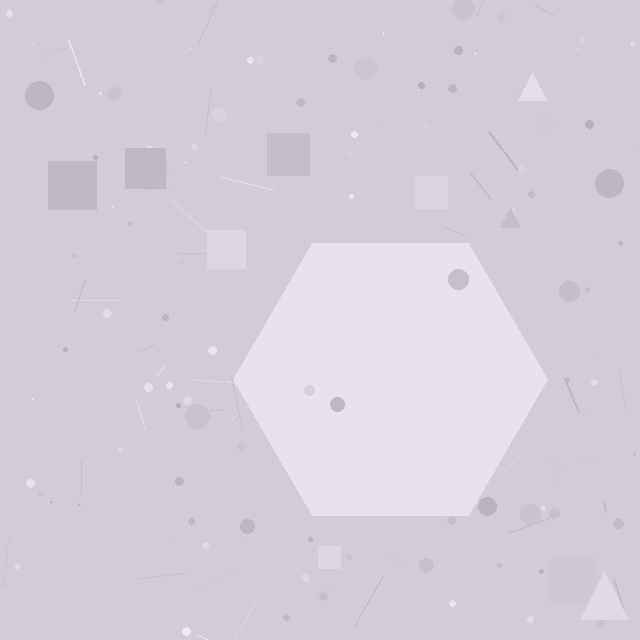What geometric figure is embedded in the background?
A hexagon is embedded in the background.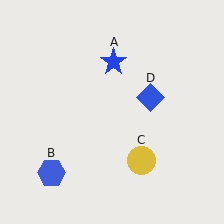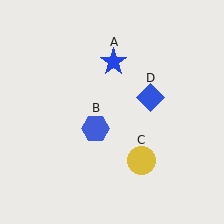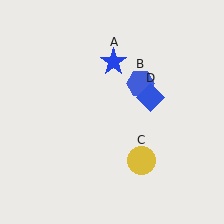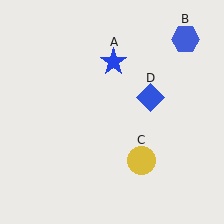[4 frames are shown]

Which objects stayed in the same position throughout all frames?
Blue star (object A) and yellow circle (object C) and blue diamond (object D) remained stationary.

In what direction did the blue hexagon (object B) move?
The blue hexagon (object B) moved up and to the right.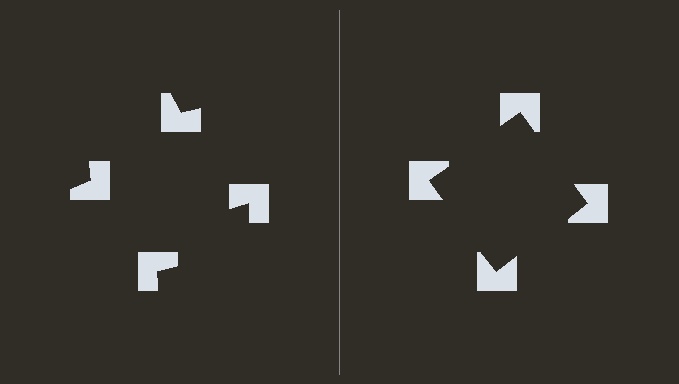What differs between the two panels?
The notched squares are positioned identically on both sides; only the wedge orientations differ. On the right they align to a square; on the left they are misaligned.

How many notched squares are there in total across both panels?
8 — 4 on each side.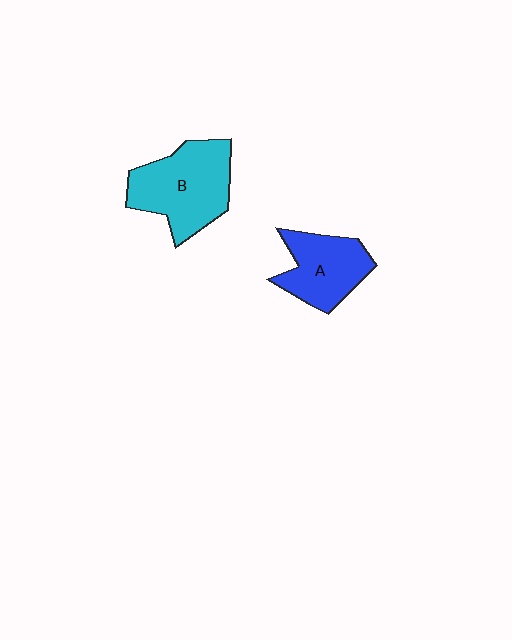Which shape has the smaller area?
Shape A (blue).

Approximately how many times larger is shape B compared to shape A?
Approximately 1.4 times.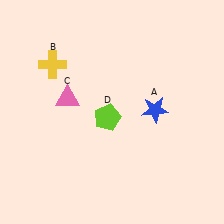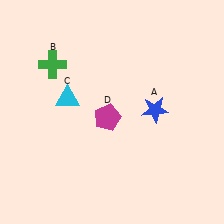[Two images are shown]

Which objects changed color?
B changed from yellow to green. C changed from pink to cyan. D changed from lime to magenta.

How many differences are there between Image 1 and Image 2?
There are 3 differences between the two images.